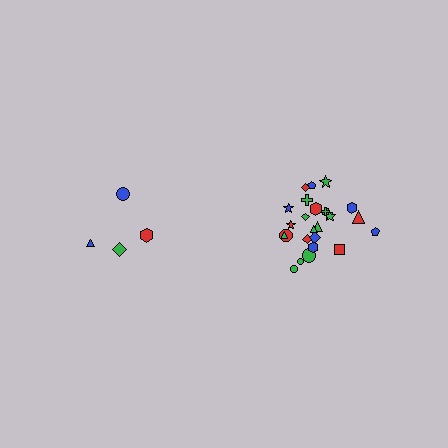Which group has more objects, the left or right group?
The right group.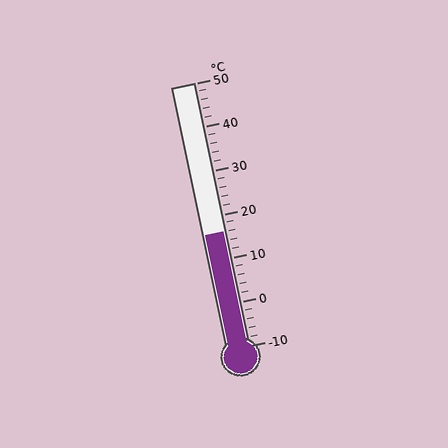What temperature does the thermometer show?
The thermometer shows approximately 16°C.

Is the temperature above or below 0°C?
The temperature is above 0°C.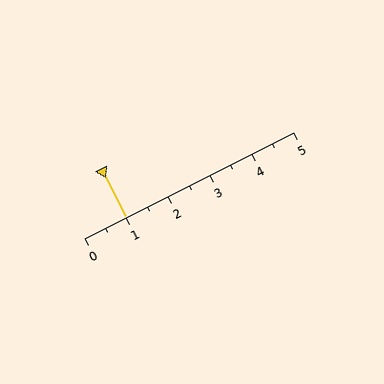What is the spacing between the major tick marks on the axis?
The major ticks are spaced 1 apart.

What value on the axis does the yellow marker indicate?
The marker indicates approximately 1.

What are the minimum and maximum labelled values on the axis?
The axis runs from 0 to 5.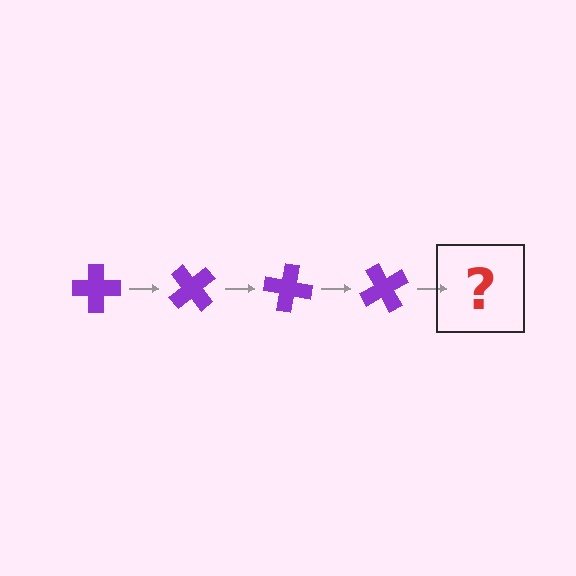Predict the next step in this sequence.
The next step is a purple cross rotated 200 degrees.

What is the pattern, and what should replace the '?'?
The pattern is that the cross rotates 50 degrees each step. The '?' should be a purple cross rotated 200 degrees.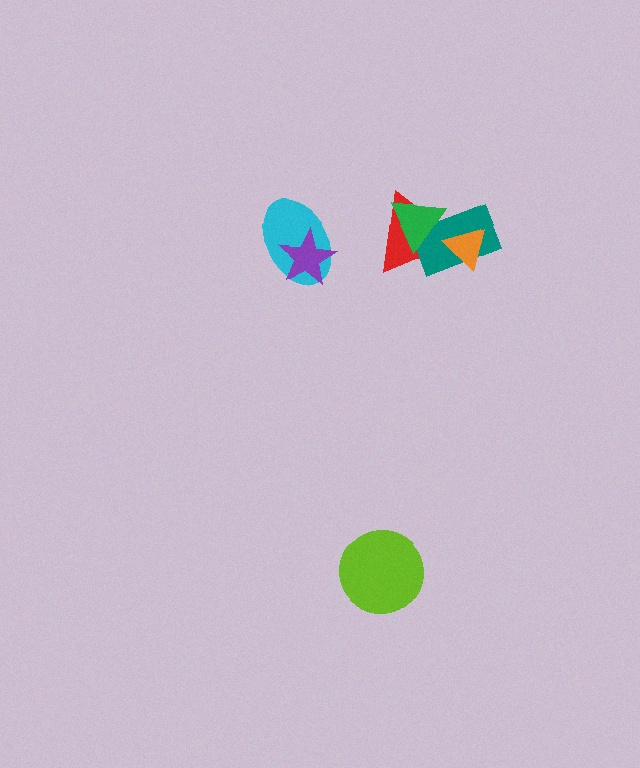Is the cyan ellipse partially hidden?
Yes, it is partially covered by another shape.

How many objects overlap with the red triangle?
3 objects overlap with the red triangle.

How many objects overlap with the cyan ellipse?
1 object overlaps with the cyan ellipse.